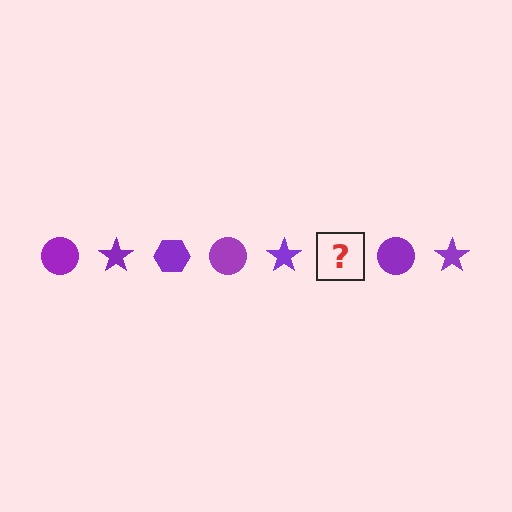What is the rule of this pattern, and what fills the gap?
The rule is that the pattern cycles through circle, star, hexagon shapes in purple. The gap should be filled with a purple hexagon.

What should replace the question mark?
The question mark should be replaced with a purple hexagon.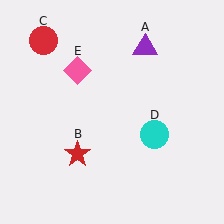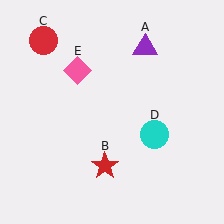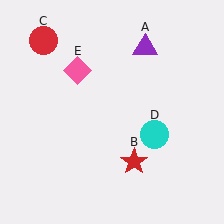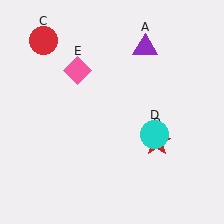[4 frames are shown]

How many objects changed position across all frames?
1 object changed position: red star (object B).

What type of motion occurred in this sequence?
The red star (object B) rotated counterclockwise around the center of the scene.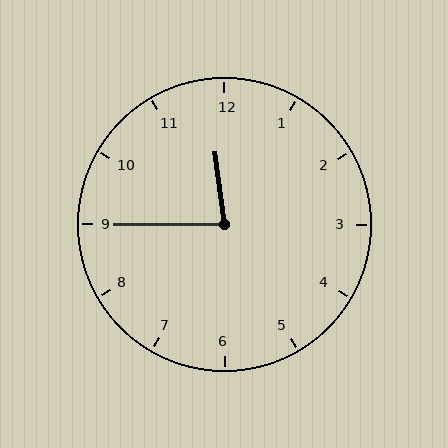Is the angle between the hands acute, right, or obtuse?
It is acute.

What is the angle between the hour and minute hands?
Approximately 82 degrees.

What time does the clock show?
11:45.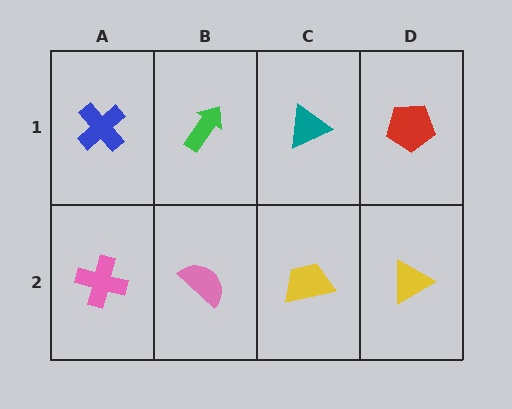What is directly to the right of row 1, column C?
A red pentagon.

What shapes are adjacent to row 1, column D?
A yellow triangle (row 2, column D), a teal triangle (row 1, column C).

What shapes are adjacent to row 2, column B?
A green arrow (row 1, column B), a pink cross (row 2, column A), a yellow trapezoid (row 2, column C).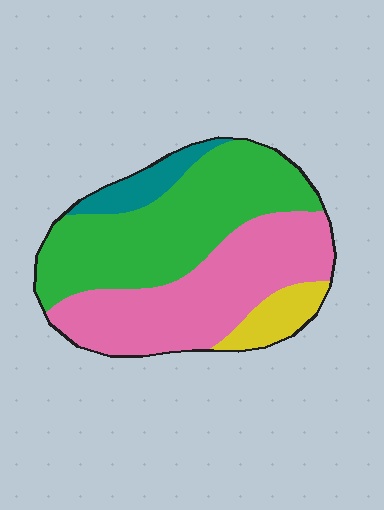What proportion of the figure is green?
Green takes up about two fifths (2/5) of the figure.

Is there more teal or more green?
Green.